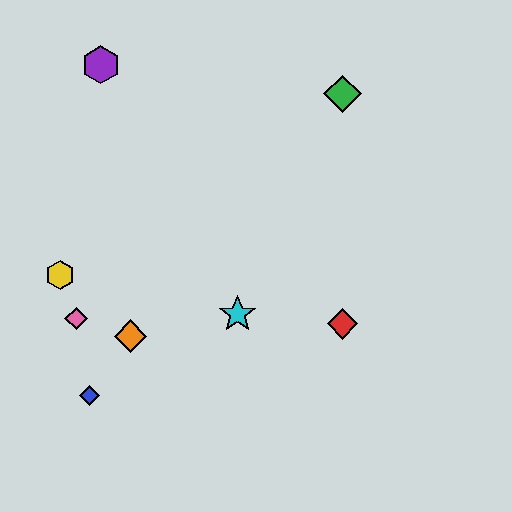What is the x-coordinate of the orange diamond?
The orange diamond is at x≈131.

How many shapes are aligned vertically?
2 shapes (the red diamond, the green diamond) are aligned vertically.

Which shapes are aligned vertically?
The red diamond, the green diamond are aligned vertically.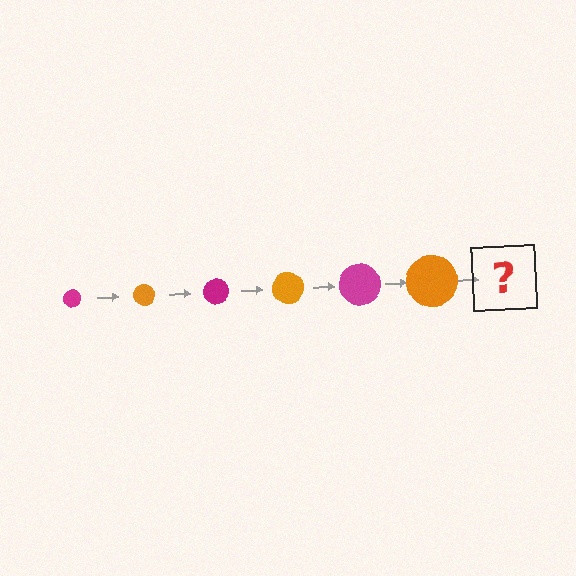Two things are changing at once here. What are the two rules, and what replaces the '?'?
The two rules are that the circle grows larger each step and the color cycles through magenta and orange. The '?' should be a magenta circle, larger than the previous one.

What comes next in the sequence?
The next element should be a magenta circle, larger than the previous one.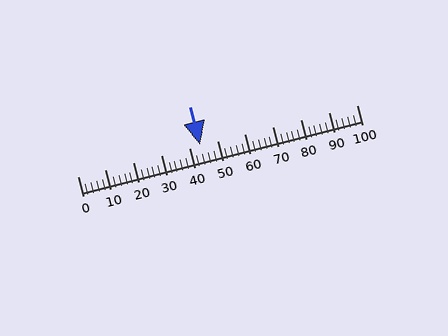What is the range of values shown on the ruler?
The ruler shows values from 0 to 100.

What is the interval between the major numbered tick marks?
The major tick marks are spaced 10 units apart.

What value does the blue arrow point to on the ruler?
The blue arrow points to approximately 44.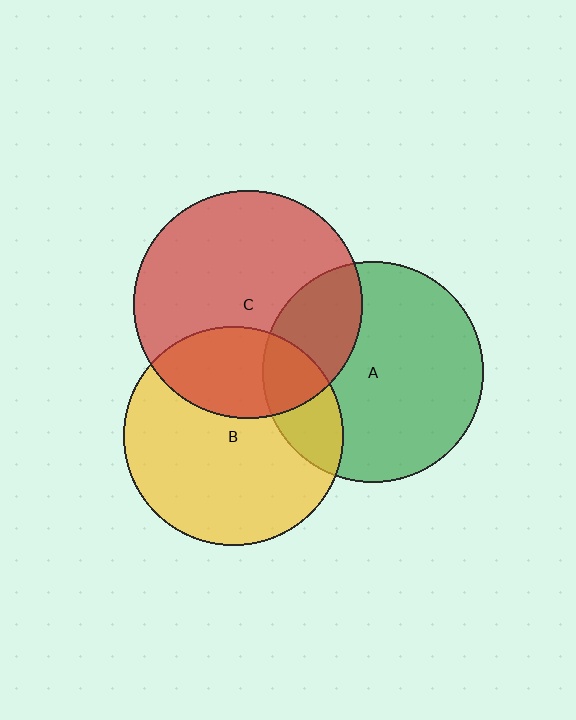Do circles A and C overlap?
Yes.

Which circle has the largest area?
Circle C (red).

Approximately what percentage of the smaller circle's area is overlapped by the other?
Approximately 25%.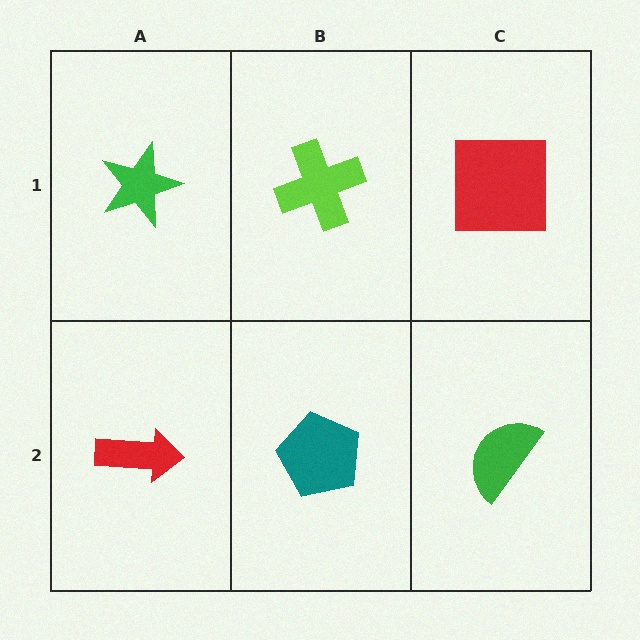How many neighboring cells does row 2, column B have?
3.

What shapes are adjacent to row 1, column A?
A red arrow (row 2, column A), a lime cross (row 1, column B).